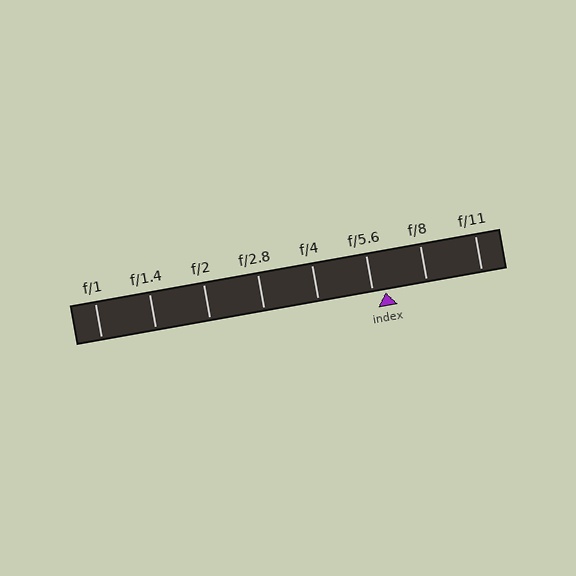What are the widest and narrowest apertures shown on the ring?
The widest aperture shown is f/1 and the narrowest is f/11.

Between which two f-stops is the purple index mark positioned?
The index mark is between f/5.6 and f/8.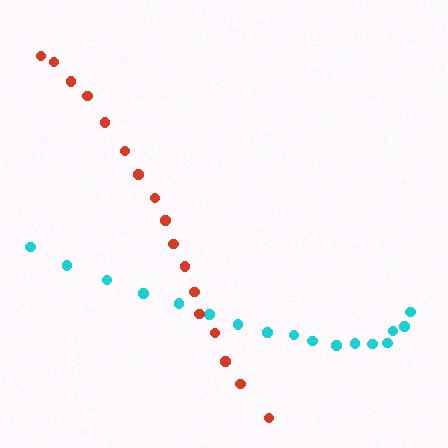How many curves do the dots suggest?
There are 2 distinct paths.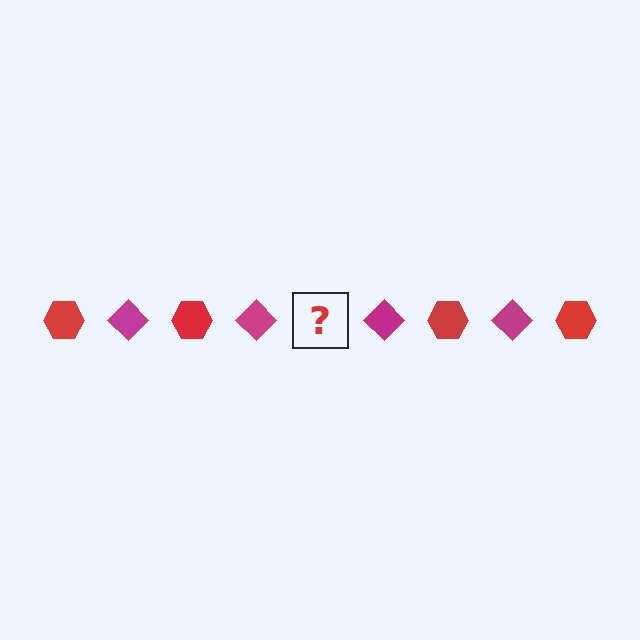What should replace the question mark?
The question mark should be replaced with a red hexagon.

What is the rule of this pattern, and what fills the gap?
The rule is that the pattern alternates between red hexagon and magenta diamond. The gap should be filled with a red hexagon.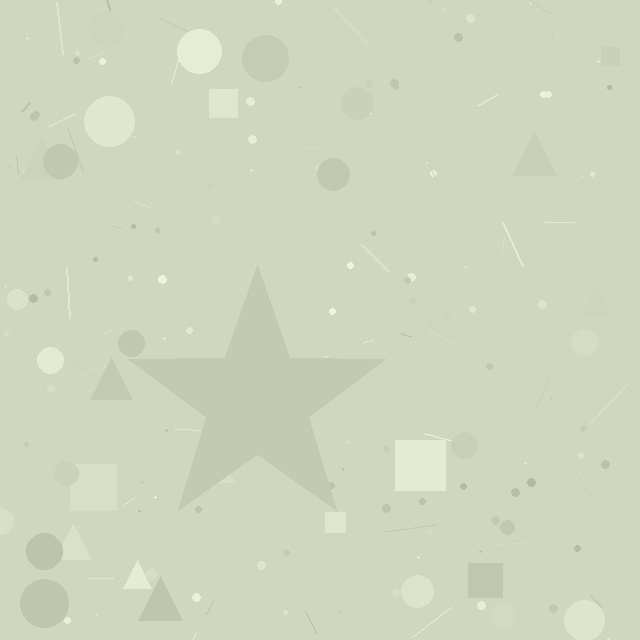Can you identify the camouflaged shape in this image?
The camouflaged shape is a star.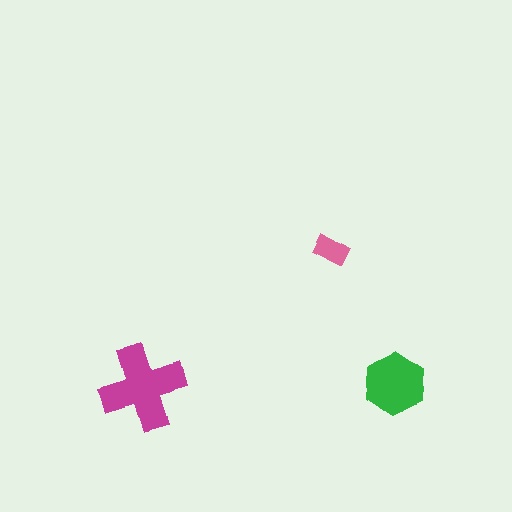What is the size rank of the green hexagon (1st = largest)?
2nd.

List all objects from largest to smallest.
The magenta cross, the green hexagon, the pink rectangle.